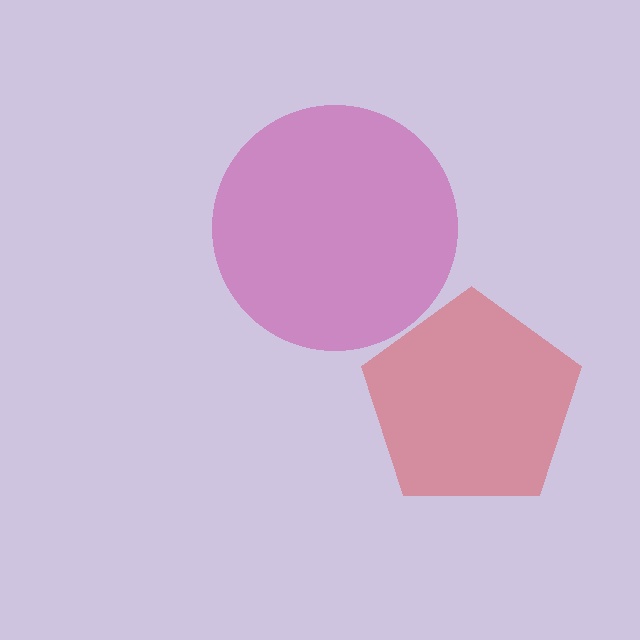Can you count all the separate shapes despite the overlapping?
Yes, there are 2 separate shapes.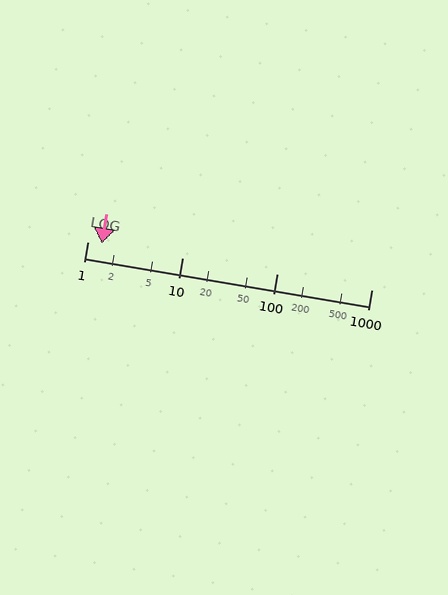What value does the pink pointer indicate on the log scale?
The pointer indicates approximately 1.4.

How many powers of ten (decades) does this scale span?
The scale spans 3 decades, from 1 to 1000.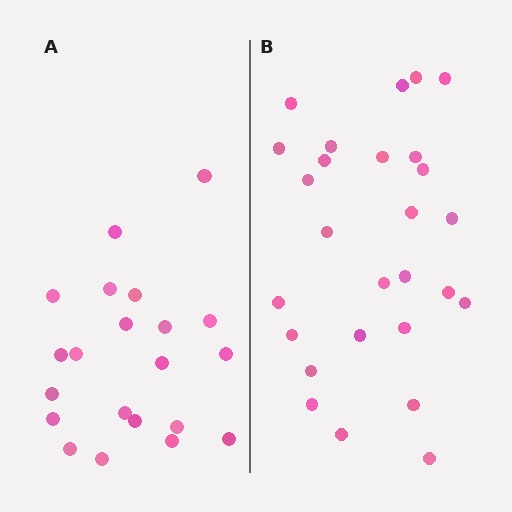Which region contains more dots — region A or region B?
Region B (the right region) has more dots.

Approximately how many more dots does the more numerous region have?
Region B has about 6 more dots than region A.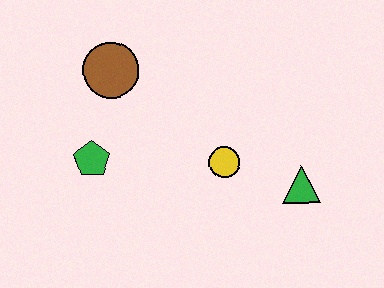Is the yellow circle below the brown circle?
Yes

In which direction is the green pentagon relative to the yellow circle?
The green pentagon is to the left of the yellow circle.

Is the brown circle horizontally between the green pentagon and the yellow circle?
Yes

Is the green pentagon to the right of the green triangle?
No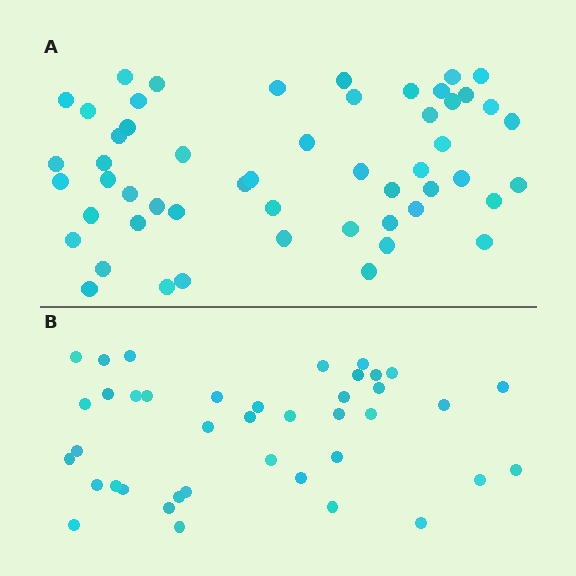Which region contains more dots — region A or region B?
Region A (the top region) has more dots.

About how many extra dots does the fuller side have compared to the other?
Region A has approximately 15 more dots than region B.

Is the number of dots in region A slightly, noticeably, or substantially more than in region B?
Region A has noticeably more, but not dramatically so. The ratio is roughly 1.3 to 1.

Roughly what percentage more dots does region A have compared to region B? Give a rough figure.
About 30% more.